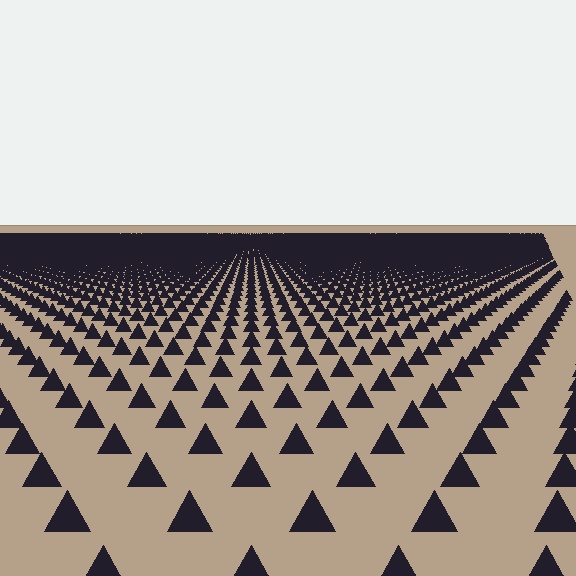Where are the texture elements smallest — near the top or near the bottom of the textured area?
Near the top.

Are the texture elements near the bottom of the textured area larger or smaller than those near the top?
Larger. Near the bottom, elements are closer to the viewer and appear at a bigger on-screen size.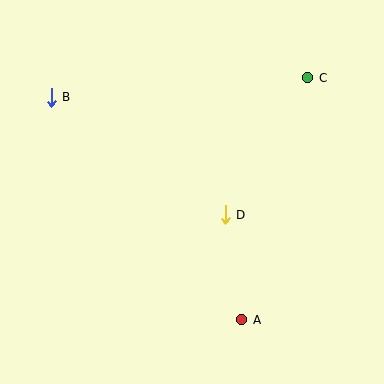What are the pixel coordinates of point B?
Point B is at (51, 97).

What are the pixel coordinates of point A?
Point A is at (242, 320).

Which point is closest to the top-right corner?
Point C is closest to the top-right corner.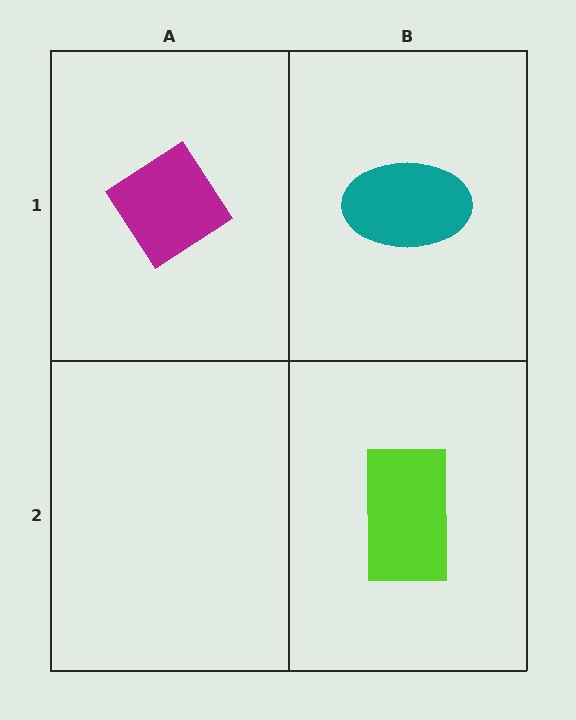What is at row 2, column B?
A lime rectangle.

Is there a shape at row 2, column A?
No, that cell is empty.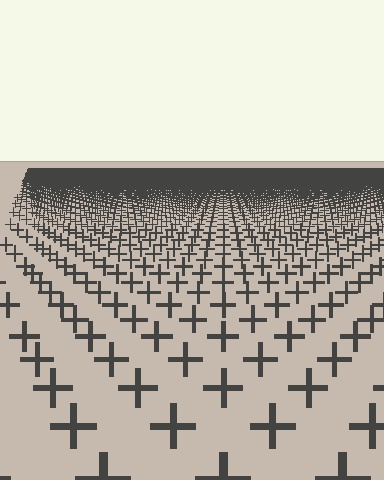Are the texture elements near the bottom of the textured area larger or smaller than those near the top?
Larger. Near the bottom, elements are closer to the viewer and appear at a bigger on-screen size.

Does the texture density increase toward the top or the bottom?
Density increases toward the top.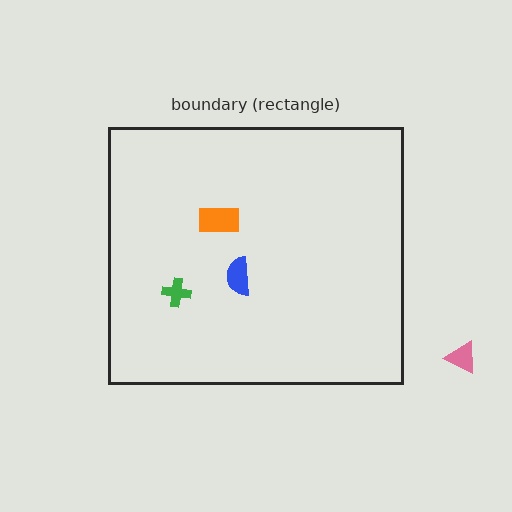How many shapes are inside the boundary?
3 inside, 1 outside.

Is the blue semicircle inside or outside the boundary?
Inside.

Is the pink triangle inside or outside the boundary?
Outside.